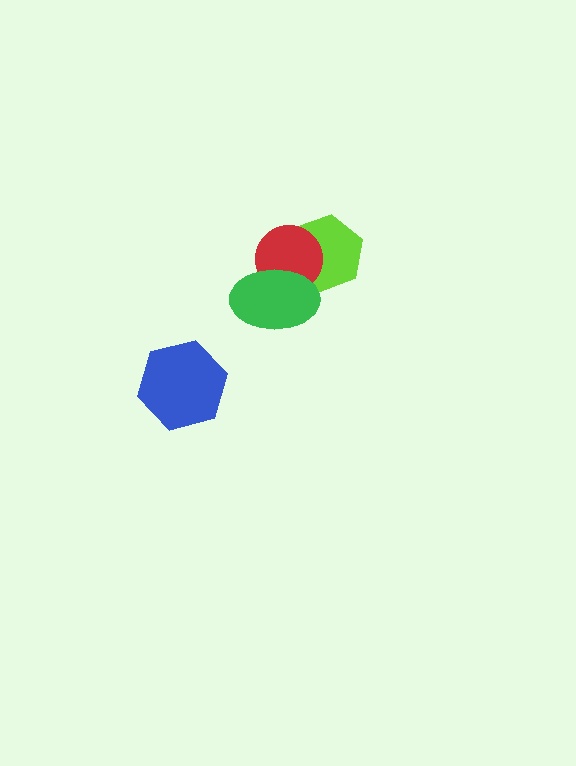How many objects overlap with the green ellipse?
2 objects overlap with the green ellipse.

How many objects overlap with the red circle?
2 objects overlap with the red circle.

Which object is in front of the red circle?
The green ellipse is in front of the red circle.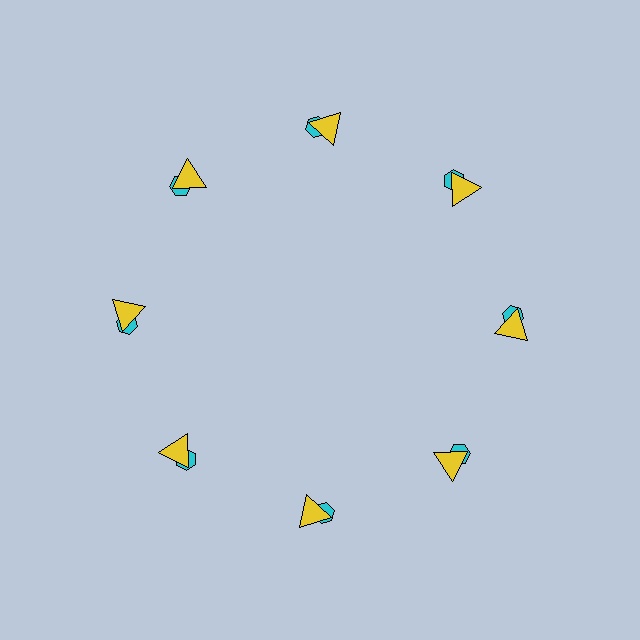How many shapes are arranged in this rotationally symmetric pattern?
There are 16 shapes, arranged in 8 groups of 2.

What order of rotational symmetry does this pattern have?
This pattern has 8-fold rotational symmetry.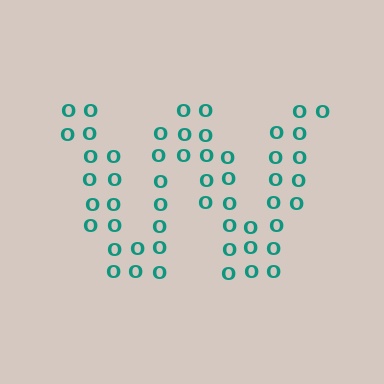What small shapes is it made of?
It is made of small letter O's.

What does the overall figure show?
The overall figure shows the letter W.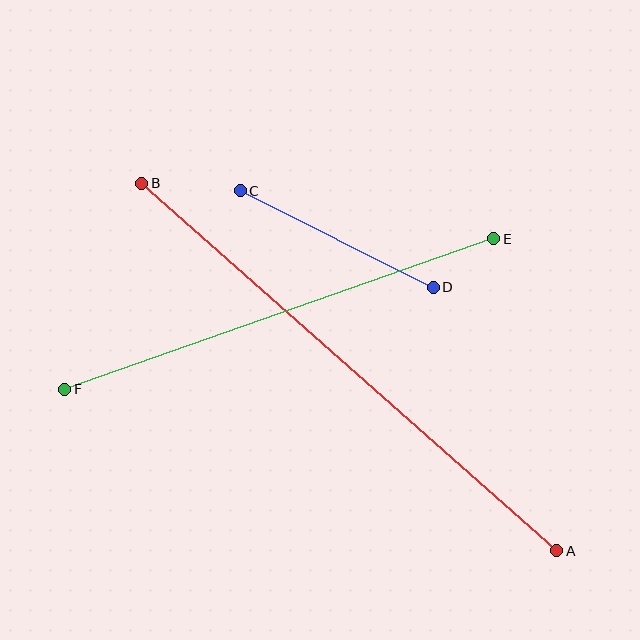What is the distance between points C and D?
The distance is approximately 216 pixels.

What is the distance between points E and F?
The distance is approximately 454 pixels.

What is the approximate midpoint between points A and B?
The midpoint is at approximately (349, 367) pixels.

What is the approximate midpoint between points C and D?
The midpoint is at approximately (337, 239) pixels.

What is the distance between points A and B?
The distance is approximately 554 pixels.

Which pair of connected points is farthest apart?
Points A and B are farthest apart.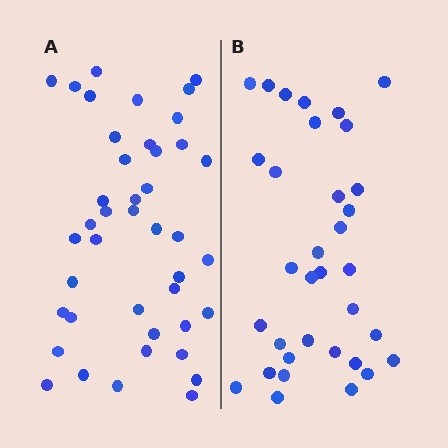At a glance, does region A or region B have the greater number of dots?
Region A (the left region) has more dots.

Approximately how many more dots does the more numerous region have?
Region A has roughly 8 or so more dots than region B.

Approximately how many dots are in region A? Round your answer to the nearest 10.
About 40 dots. (The exact count is 42, which rounds to 40.)